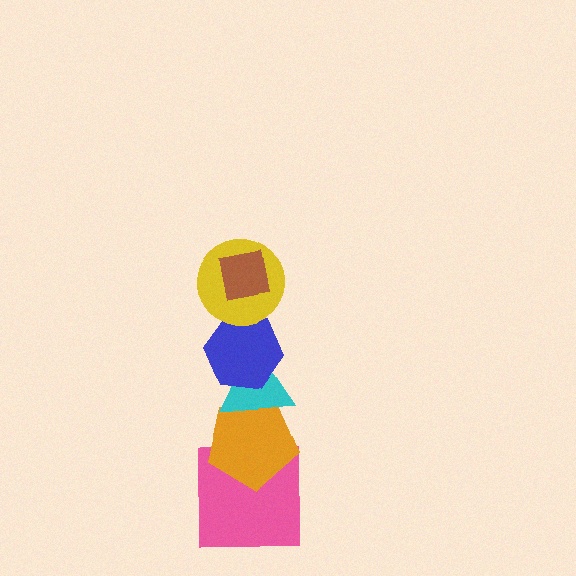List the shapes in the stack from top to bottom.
From top to bottom: the brown square, the yellow circle, the blue hexagon, the cyan triangle, the orange pentagon, the pink square.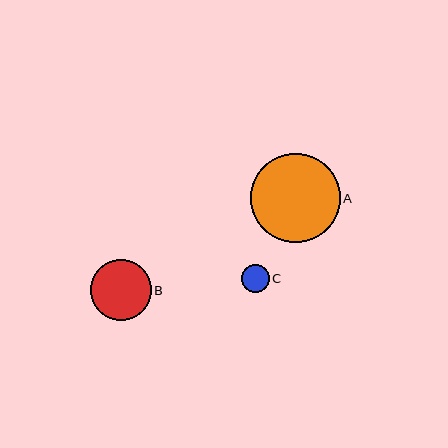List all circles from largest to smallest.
From largest to smallest: A, B, C.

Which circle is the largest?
Circle A is the largest with a size of approximately 89 pixels.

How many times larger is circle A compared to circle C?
Circle A is approximately 3.2 times the size of circle C.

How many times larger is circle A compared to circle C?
Circle A is approximately 3.2 times the size of circle C.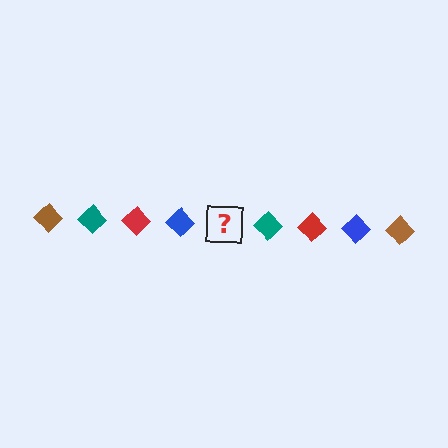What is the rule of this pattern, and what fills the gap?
The rule is that the pattern cycles through brown, teal, red, blue diamonds. The gap should be filled with a brown diamond.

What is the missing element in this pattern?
The missing element is a brown diamond.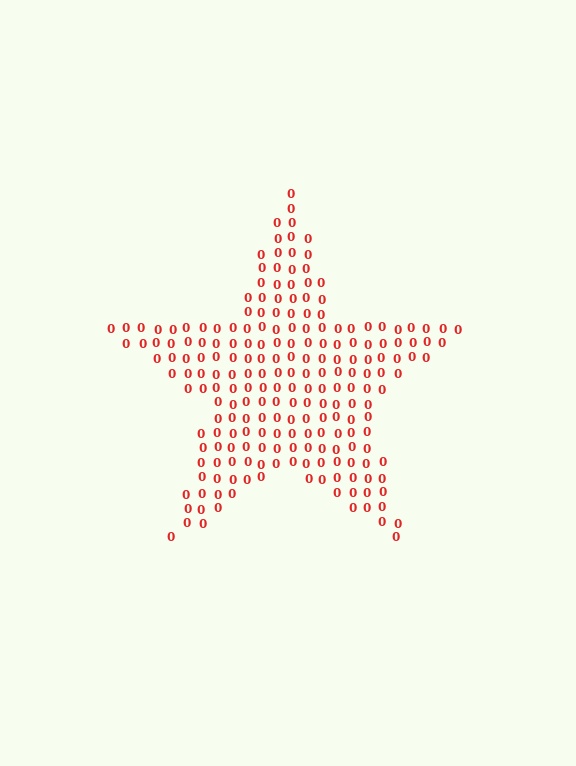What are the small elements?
The small elements are digit 0's.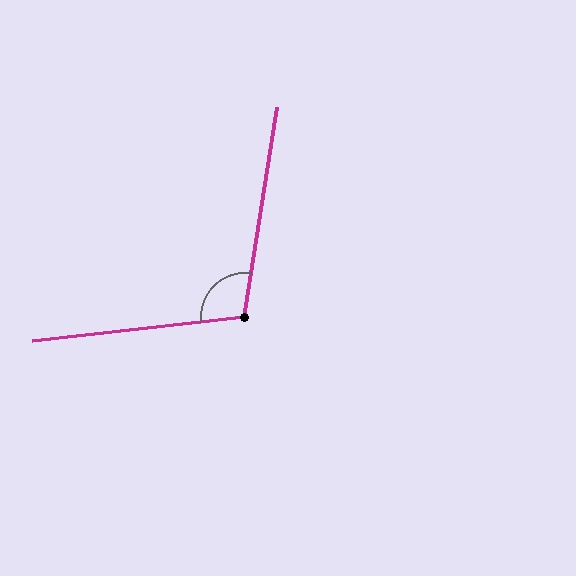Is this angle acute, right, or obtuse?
It is obtuse.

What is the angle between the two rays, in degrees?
Approximately 105 degrees.